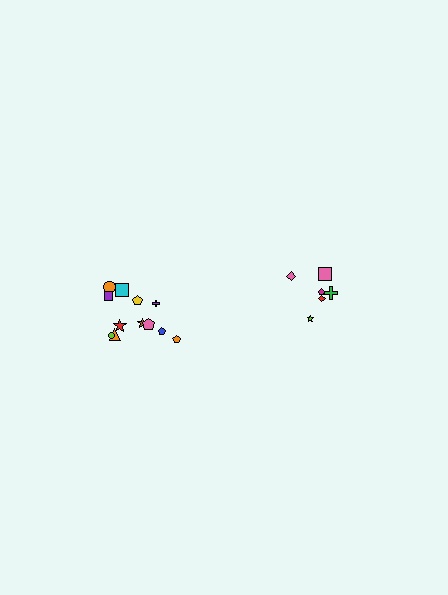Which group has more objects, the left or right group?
The left group.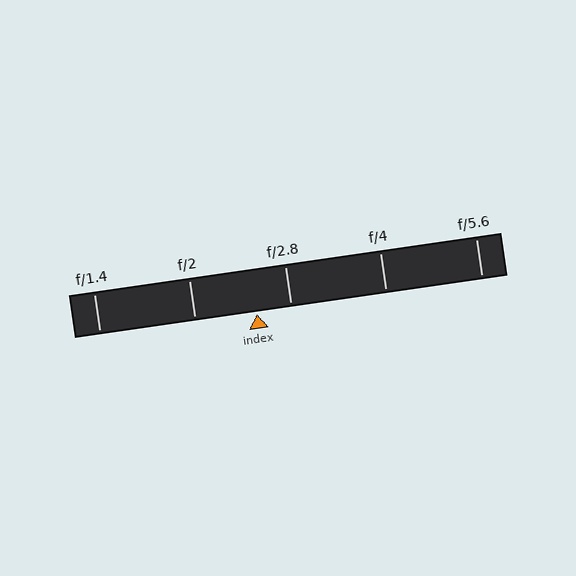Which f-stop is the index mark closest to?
The index mark is closest to f/2.8.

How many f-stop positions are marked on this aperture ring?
There are 5 f-stop positions marked.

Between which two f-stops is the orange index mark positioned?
The index mark is between f/2 and f/2.8.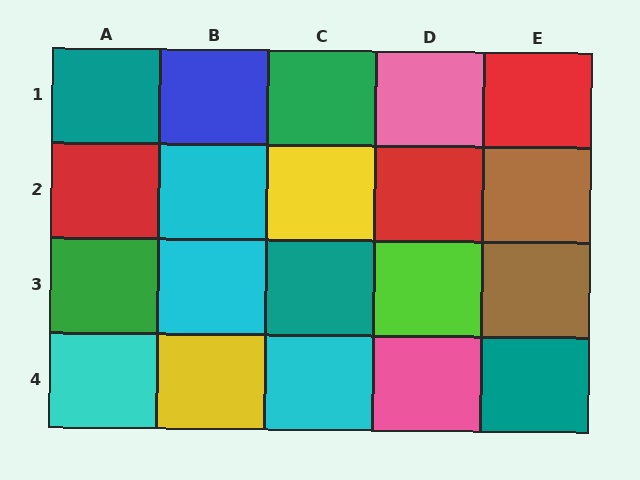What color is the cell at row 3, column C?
Teal.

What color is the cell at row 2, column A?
Red.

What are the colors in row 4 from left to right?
Cyan, yellow, cyan, pink, teal.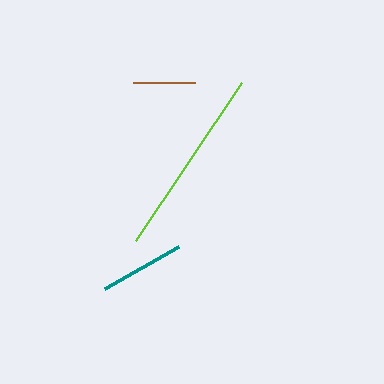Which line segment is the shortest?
The brown line is the shortest at approximately 62 pixels.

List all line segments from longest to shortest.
From longest to shortest: lime, teal, brown.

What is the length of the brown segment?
The brown segment is approximately 62 pixels long.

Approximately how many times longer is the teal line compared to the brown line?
The teal line is approximately 1.4 times the length of the brown line.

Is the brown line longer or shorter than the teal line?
The teal line is longer than the brown line.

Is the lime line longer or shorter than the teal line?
The lime line is longer than the teal line.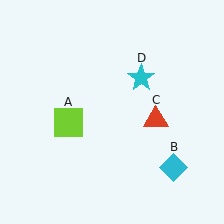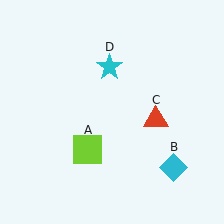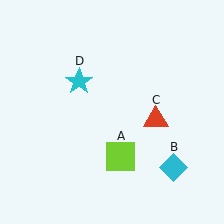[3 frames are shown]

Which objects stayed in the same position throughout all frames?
Cyan diamond (object B) and red triangle (object C) remained stationary.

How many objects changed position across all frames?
2 objects changed position: lime square (object A), cyan star (object D).